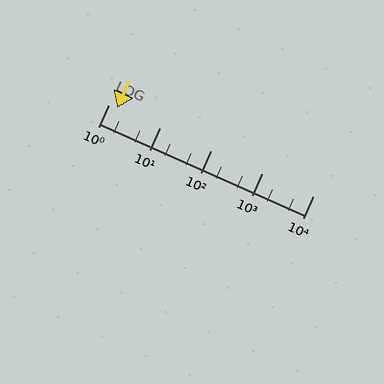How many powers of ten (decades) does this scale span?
The scale spans 4 decades, from 1 to 10000.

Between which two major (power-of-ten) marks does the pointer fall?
The pointer is between 1 and 10.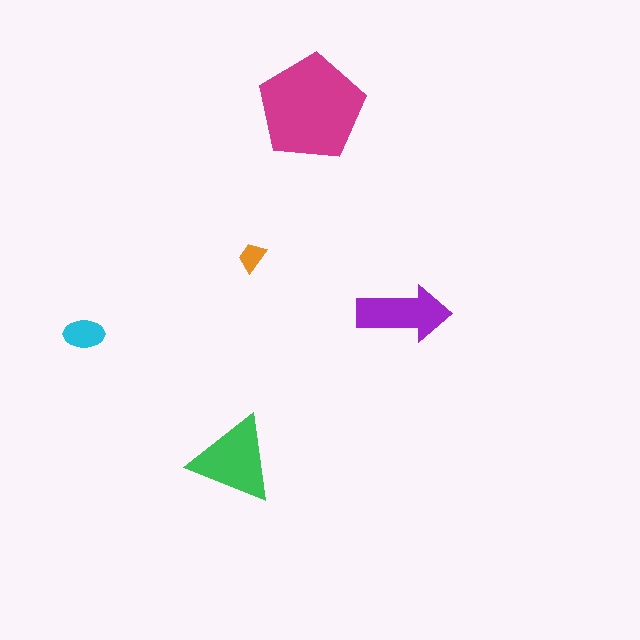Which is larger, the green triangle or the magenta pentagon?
The magenta pentagon.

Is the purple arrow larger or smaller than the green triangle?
Smaller.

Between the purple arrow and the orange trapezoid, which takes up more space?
The purple arrow.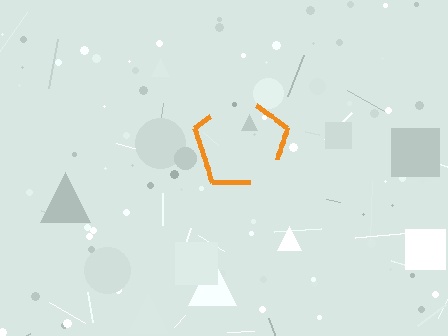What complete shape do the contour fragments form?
The contour fragments form a pentagon.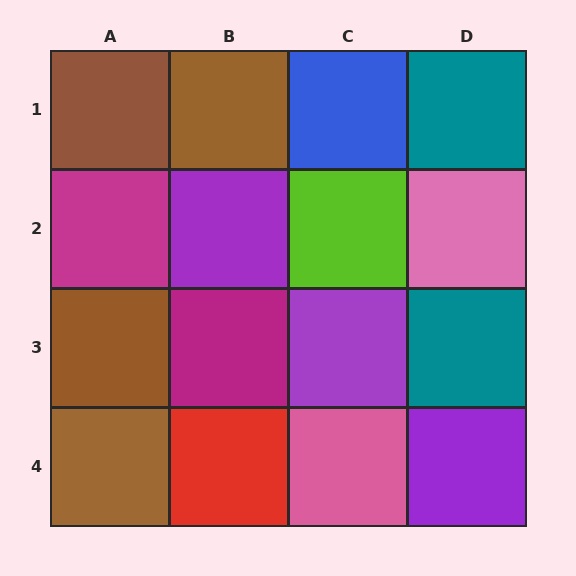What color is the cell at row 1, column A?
Brown.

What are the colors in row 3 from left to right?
Brown, magenta, purple, teal.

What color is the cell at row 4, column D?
Purple.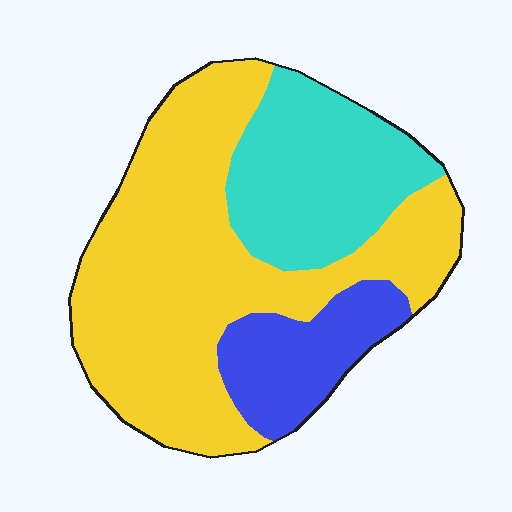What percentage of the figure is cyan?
Cyan takes up about one quarter (1/4) of the figure.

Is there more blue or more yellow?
Yellow.